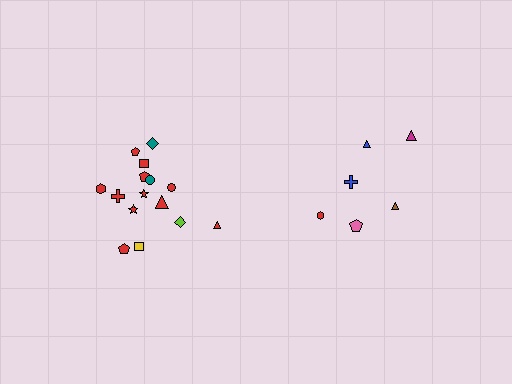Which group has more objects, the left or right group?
The left group.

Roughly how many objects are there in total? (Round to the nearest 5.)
Roughly 20 objects in total.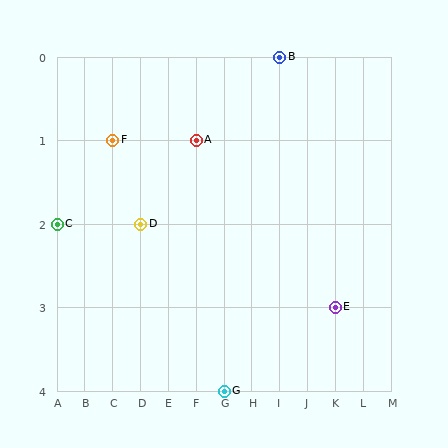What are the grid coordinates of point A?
Point A is at grid coordinates (F, 1).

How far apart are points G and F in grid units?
Points G and F are 4 columns and 3 rows apart (about 5.0 grid units diagonally).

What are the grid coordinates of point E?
Point E is at grid coordinates (K, 3).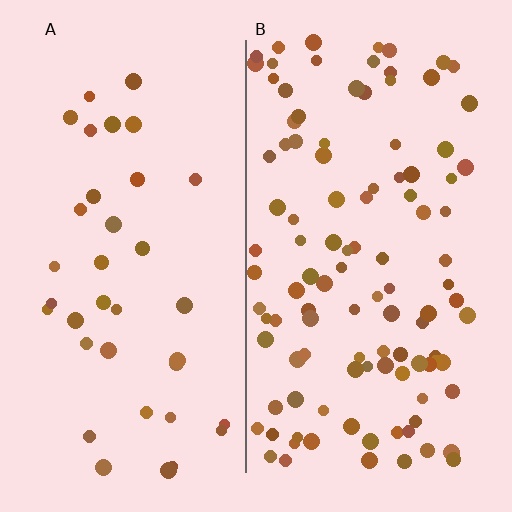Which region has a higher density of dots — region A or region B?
B (the right).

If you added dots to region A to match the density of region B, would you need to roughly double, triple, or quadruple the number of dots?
Approximately triple.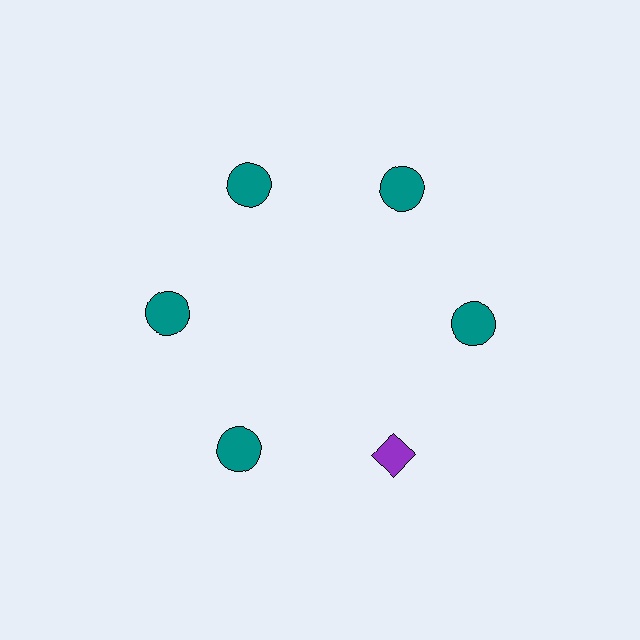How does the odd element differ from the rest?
It differs in both color (purple instead of teal) and shape (diamond instead of circle).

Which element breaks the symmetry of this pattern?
The purple diamond at roughly the 5 o'clock position breaks the symmetry. All other shapes are teal circles.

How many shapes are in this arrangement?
There are 6 shapes arranged in a ring pattern.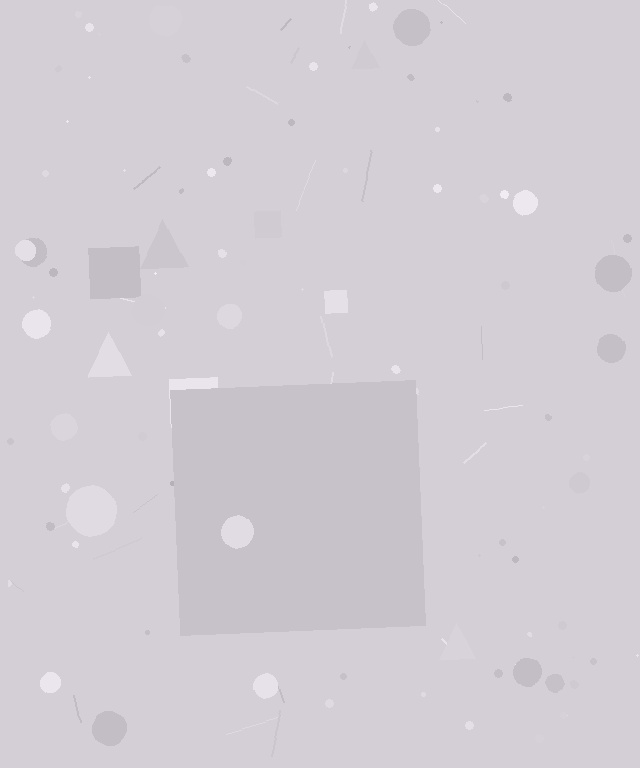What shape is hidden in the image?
A square is hidden in the image.